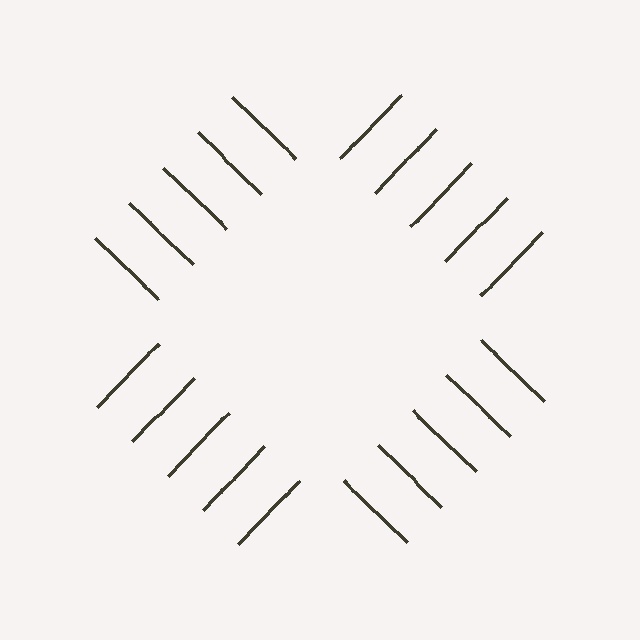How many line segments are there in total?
20 — 5 along each of the 4 edges.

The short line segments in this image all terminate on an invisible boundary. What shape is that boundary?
An illusory square — the line segments terminate on its edges but no continuous stroke is drawn.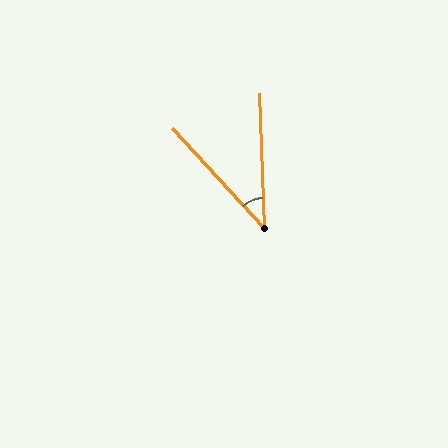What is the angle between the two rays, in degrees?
Approximately 40 degrees.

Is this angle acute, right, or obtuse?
It is acute.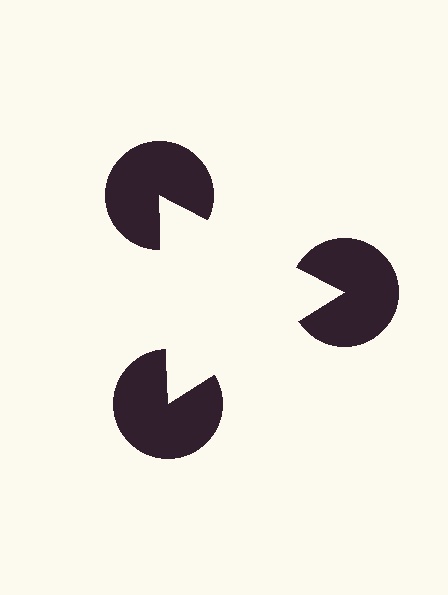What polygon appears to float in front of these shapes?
An illusory triangle — its edges are inferred from the aligned wedge cuts in the pac-man discs, not physically drawn.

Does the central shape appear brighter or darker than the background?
It typically appears slightly brighter than the background, even though no actual brightness change is drawn.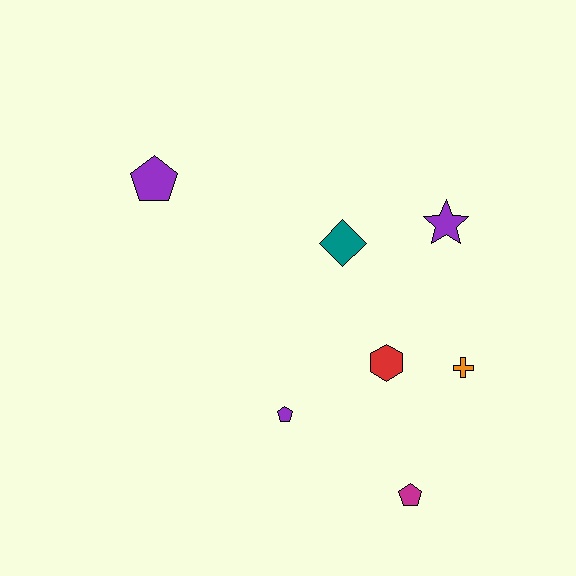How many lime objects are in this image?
There are no lime objects.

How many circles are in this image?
There are no circles.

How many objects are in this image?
There are 7 objects.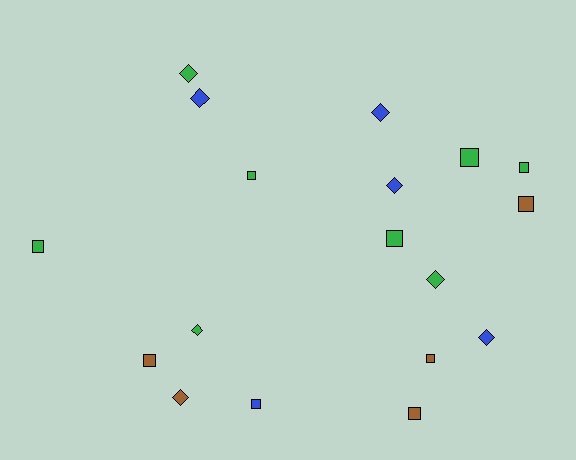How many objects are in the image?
There are 18 objects.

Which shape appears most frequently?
Square, with 10 objects.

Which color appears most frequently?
Green, with 8 objects.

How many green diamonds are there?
There are 3 green diamonds.